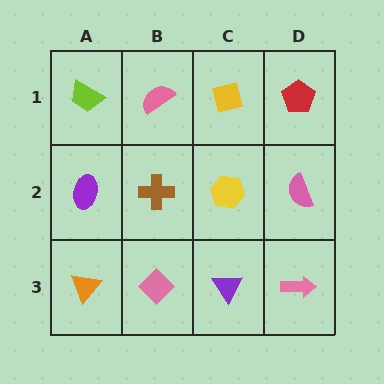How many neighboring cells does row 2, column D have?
3.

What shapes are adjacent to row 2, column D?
A red pentagon (row 1, column D), a pink arrow (row 3, column D), a yellow hexagon (row 2, column C).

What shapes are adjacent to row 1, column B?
A brown cross (row 2, column B), a lime trapezoid (row 1, column A), a yellow square (row 1, column C).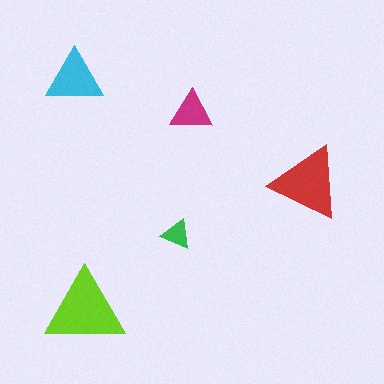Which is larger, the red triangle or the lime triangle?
The lime one.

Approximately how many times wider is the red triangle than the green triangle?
About 2.5 times wider.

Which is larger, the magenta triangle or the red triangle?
The red one.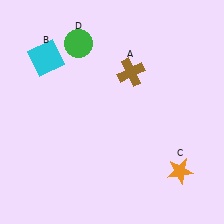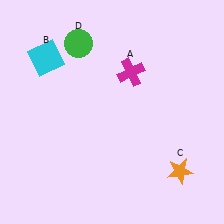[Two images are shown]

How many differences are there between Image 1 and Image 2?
There is 1 difference between the two images.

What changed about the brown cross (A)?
In Image 1, A is brown. In Image 2, it changed to magenta.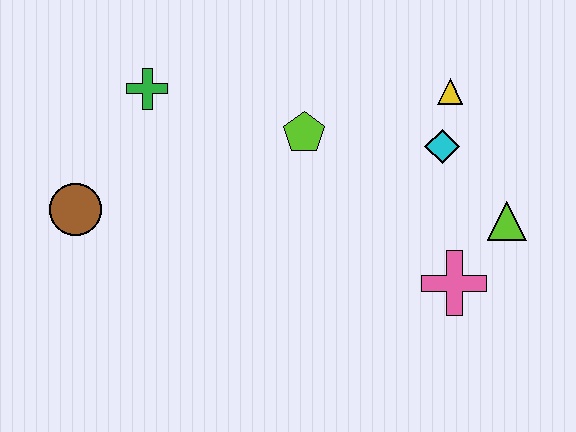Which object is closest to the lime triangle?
The pink cross is closest to the lime triangle.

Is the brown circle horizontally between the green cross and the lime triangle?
No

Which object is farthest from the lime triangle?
The brown circle is farthest from the lime triangle.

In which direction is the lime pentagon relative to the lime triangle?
The lime pentagon is to the left of the lime triangle.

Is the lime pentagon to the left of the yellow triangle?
Yes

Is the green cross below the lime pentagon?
No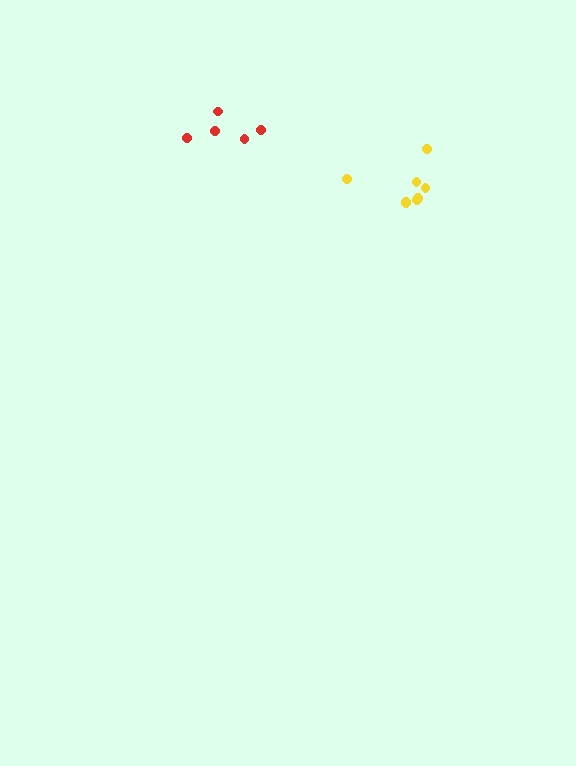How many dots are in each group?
Group 1: 8 dots, Group 2: 5 dots (13 total).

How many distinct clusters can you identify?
There are 2 distinct clusters.